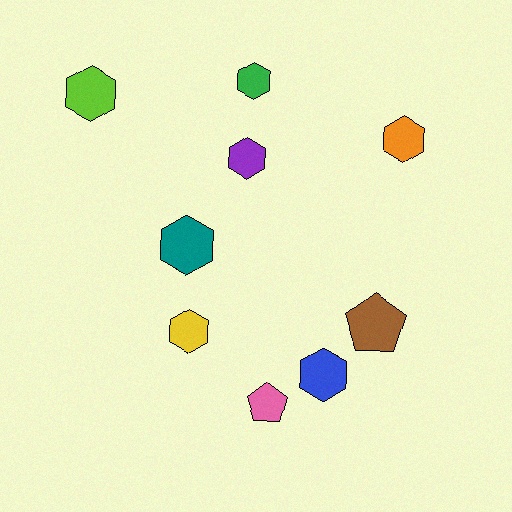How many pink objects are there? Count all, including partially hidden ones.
There is 1 pink object.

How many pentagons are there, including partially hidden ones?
There are 2 pentagons.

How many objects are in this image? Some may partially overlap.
There are 9 objects.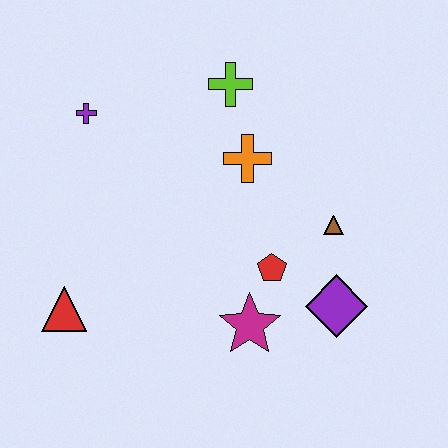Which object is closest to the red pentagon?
The magenta star is closest to the red pentagon.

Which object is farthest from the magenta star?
The purple cross is farthest from the magenta star.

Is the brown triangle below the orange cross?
Yes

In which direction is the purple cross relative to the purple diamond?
The purple cross is to the left of the purple diamond.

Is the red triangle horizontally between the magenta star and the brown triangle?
No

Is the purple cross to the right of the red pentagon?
No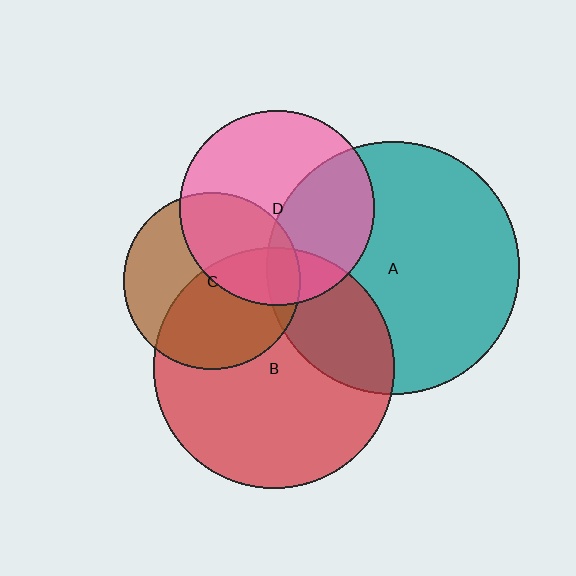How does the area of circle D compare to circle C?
Approximately 1.2 times.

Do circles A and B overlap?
Yes.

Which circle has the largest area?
Circle A (teal).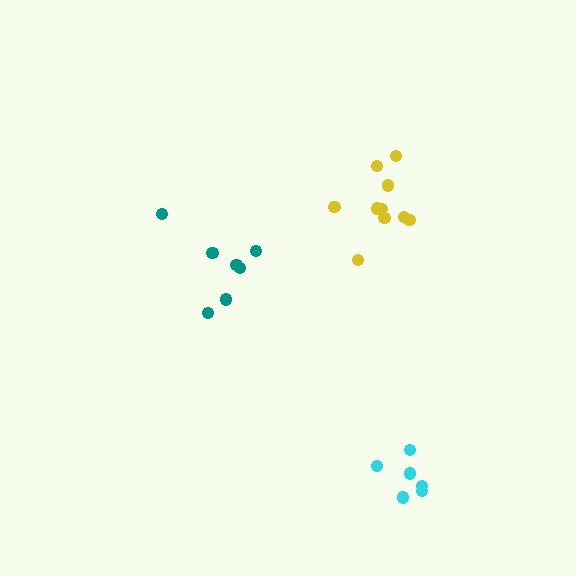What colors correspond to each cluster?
The clusters are colored: cyan, teal, yellow.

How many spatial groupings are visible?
There are 3 spatial groupings.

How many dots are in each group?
Group 1: 6 dots, Group 2: 7 dots, Group 3: 10 dots (23 total).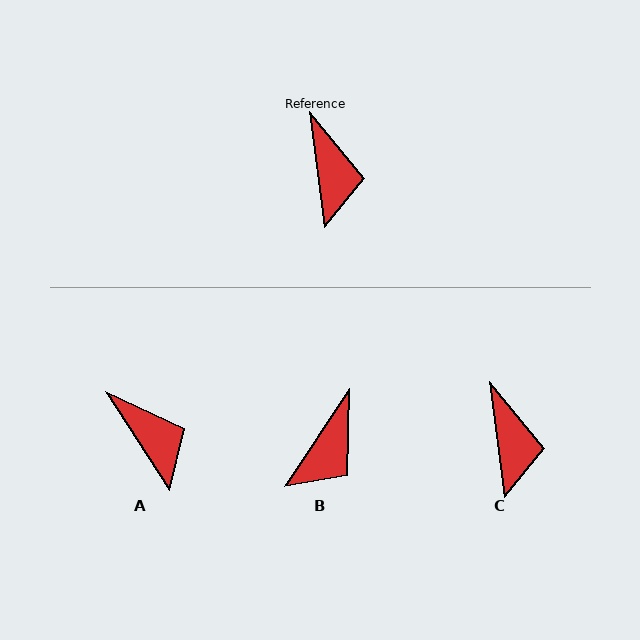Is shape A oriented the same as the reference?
No, it is off by about 25 degrees.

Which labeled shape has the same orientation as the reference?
C.